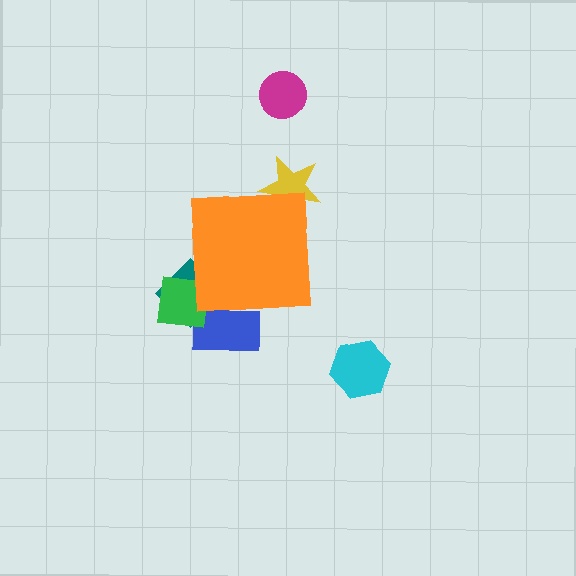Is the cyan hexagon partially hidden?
No, the cyan hexagon is fully visible.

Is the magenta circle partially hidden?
No, the magenta circle is fully visible.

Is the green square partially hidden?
Yes, the green square is partially hidden behind the orange square.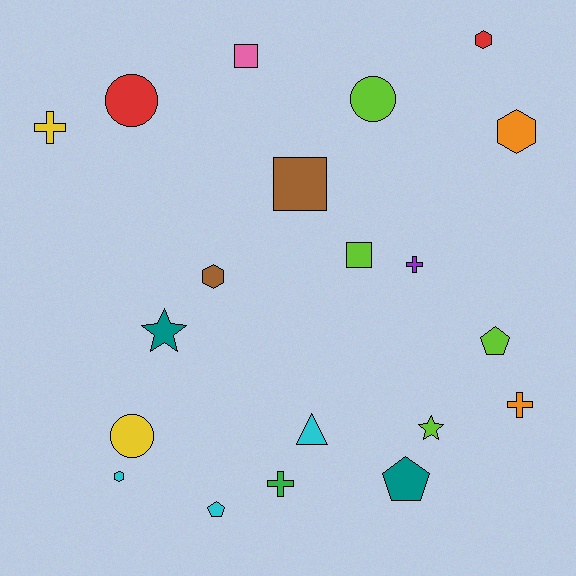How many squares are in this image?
There are 3 squares.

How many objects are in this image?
There are 20 objects.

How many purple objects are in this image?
There is 1 purple object.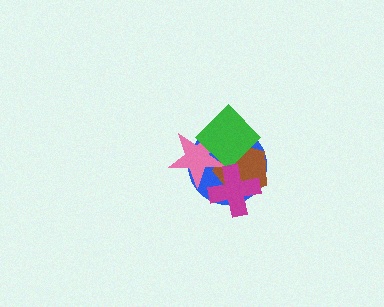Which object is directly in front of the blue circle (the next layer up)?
The brown pentagon is directly in front of the blue circle.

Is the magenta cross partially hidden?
No, no other shape covers it.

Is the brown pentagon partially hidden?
Yes, it is partially covered by another shape.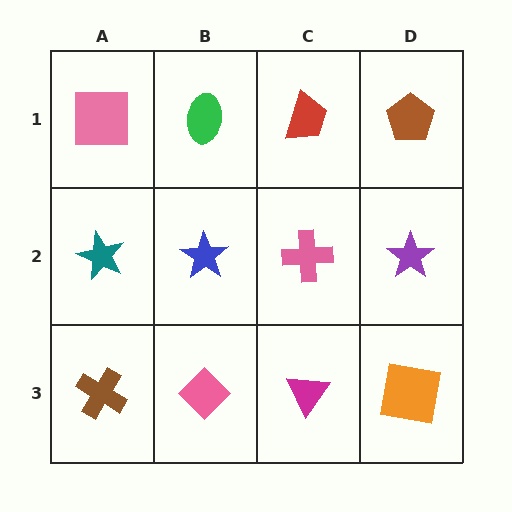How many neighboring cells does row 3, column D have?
2.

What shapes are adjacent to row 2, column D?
A brown pentagon (row 1, column D), an orange square (row 3, column D), a pink cross (row 2, column C).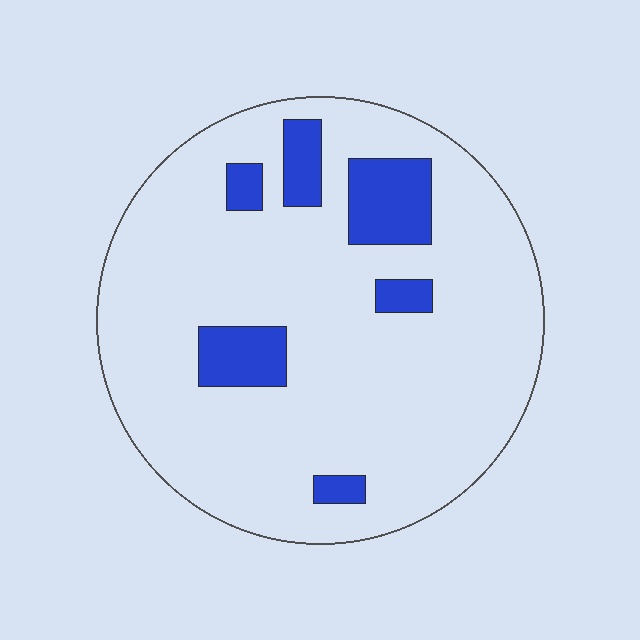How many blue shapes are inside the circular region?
6.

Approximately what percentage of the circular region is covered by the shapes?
Approximately 15%.